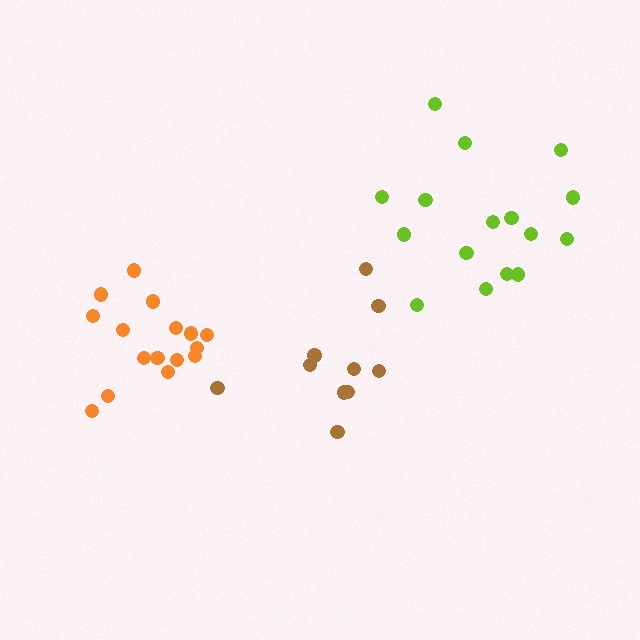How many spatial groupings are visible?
There are 3 spatial groupings.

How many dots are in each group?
Group 1: 10 dots, Group 2: 16 dots, Group 3: 16 dots (42 total).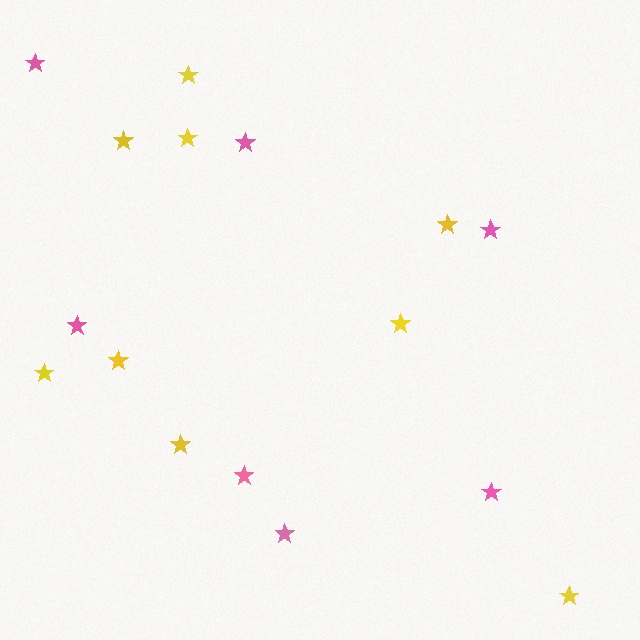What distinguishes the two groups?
There are 2 groups: one group of pink stars (7) and one group of yellow stars (9).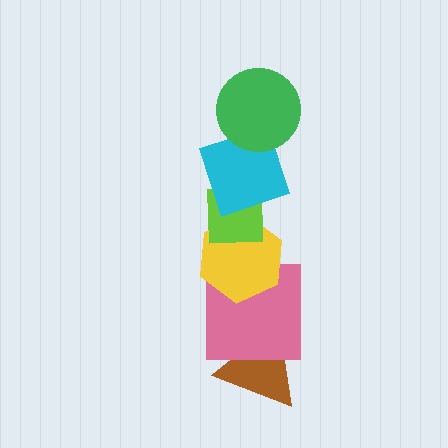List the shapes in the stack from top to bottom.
From top to bottom: the green circle, the cyan square, the lime square, the yellow hexagon, the pink square, the brown triangle.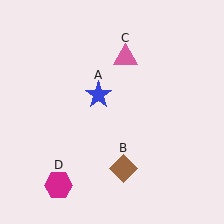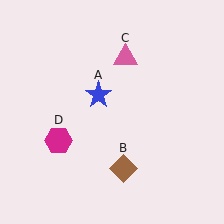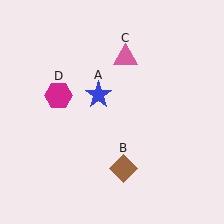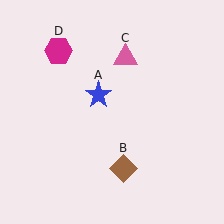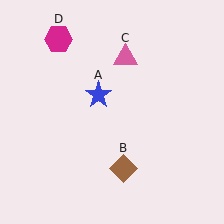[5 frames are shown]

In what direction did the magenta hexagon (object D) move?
The magenta hexagon (object D) moved up.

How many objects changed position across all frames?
1 object changed position: magenta hexagon (object D).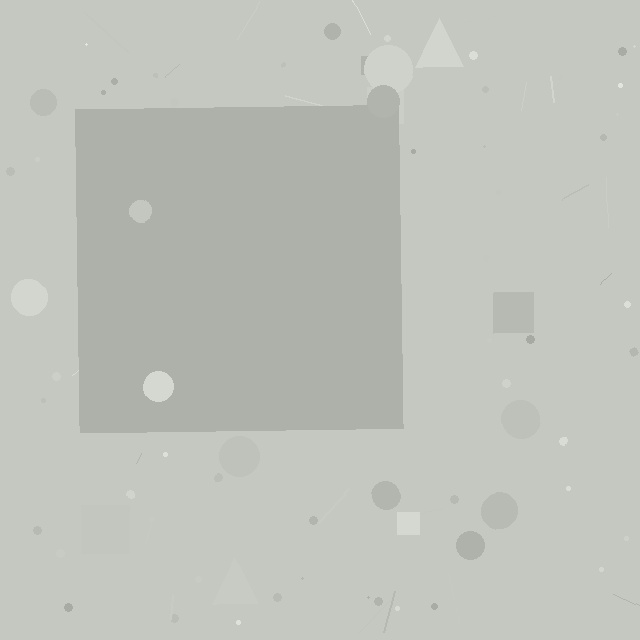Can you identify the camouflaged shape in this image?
The camouflaged shape is a square.